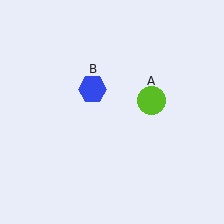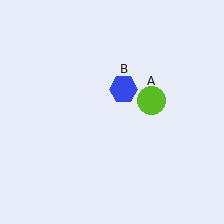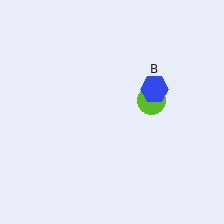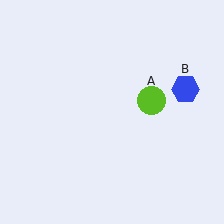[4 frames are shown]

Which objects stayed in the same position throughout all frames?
Lime circle (object A) remained stationary.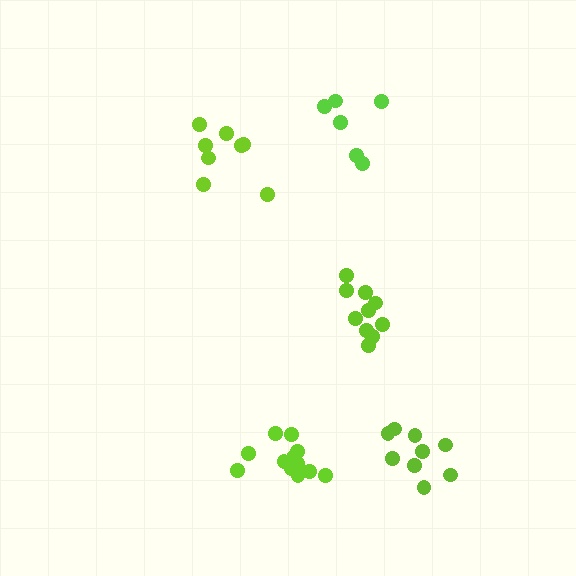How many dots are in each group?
Group 1: 6 dots, Group 2: 10 dots, Group 3: 8 dots, Group 4: 12 dots, Group 5: 9 dots (45 total).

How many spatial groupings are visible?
There are 5 spatial groupings.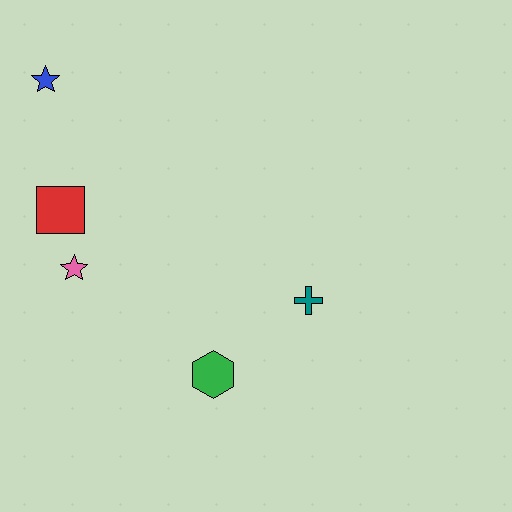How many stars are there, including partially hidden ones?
There are 2 stars.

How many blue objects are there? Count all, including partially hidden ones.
There is 1 blue object.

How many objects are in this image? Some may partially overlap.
There are 5 objects.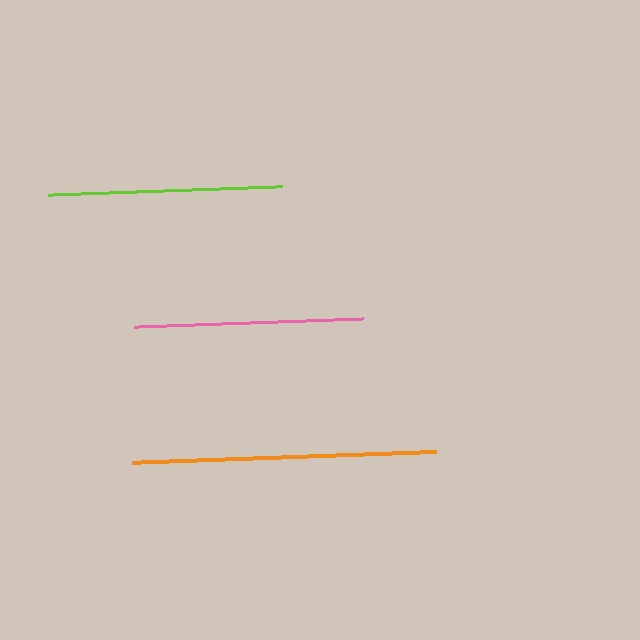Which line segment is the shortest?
The pink line is the shortest at approximately 230 pixels.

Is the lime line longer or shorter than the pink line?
The lime line is longer than the pink line.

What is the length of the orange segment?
The orange segment is approximately 304 pixels long.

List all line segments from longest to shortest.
From longest to shortest: orange, lime, pink.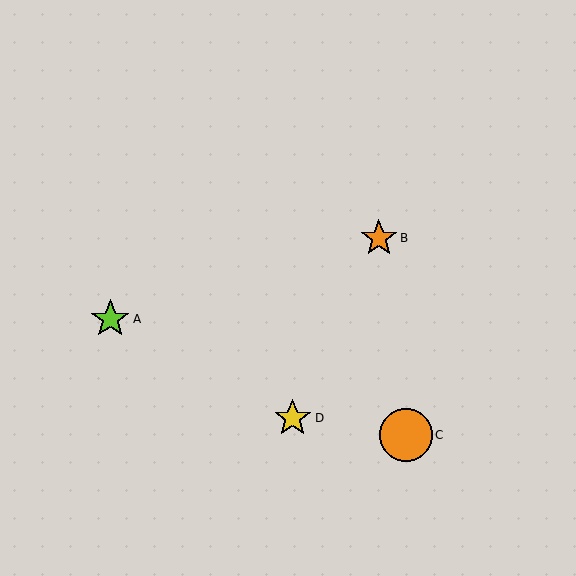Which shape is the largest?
The orange circle (labeled C) is the largest.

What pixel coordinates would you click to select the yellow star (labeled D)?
Click at (293, 418) to select the yellow star D.